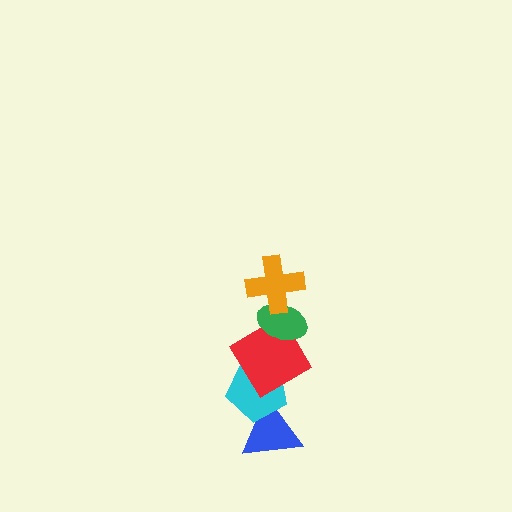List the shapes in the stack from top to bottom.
From top to bottom: the orange cross, the green ellipse, the red diamond, the cyan pentagon, the blue triangle.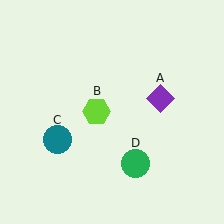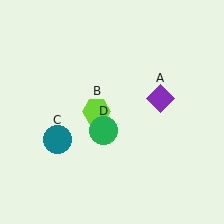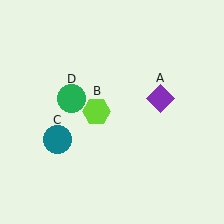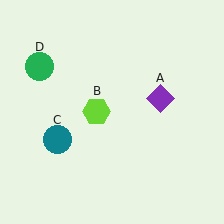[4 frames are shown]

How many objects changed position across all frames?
1 object changed position: green circle (object D).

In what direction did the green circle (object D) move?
The green circle (object D) moved up and to the left.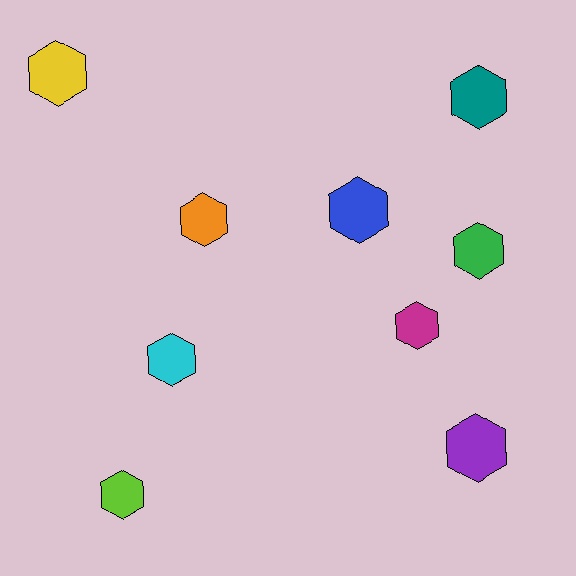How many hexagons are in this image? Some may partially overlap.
There are 9 hexagons.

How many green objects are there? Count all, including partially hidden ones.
There is 1 green object.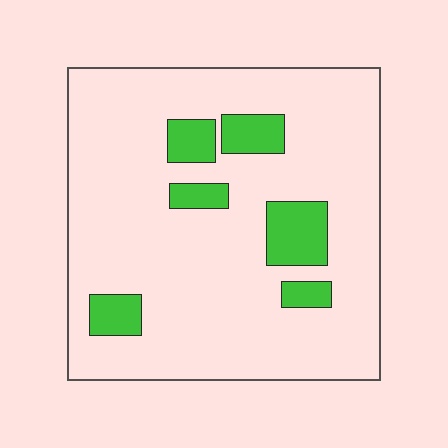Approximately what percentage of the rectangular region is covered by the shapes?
Approximately 15%.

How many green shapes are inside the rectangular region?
6.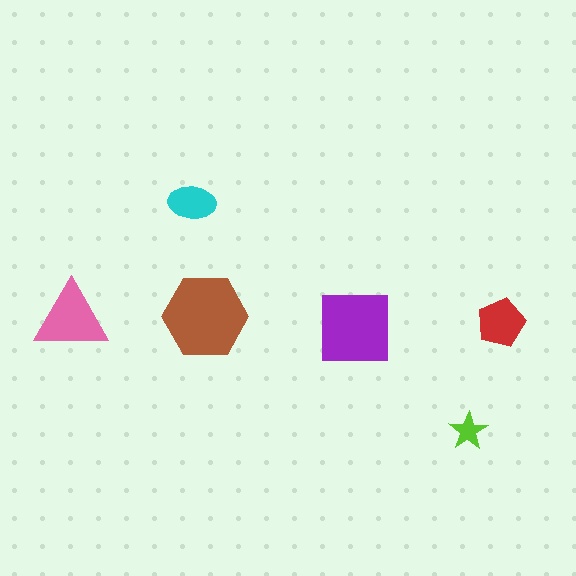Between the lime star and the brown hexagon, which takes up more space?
The brown hexagon.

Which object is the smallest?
The lime star.